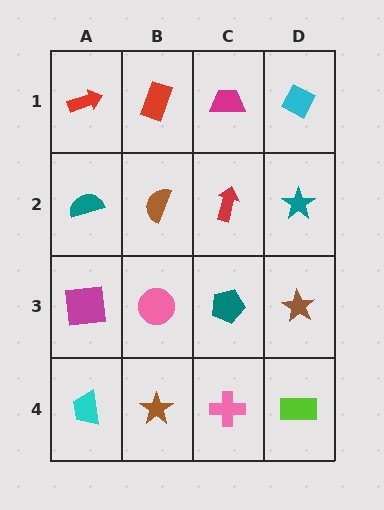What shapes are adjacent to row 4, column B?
A pink circle (row 3, column B), a cyan trapezoid (row 4, column A), a pink cross (row 4, column C).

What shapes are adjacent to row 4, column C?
A teal pentagon (row 3, column C), a brown star (row 4, column B), a lime rectangle (row 4, column D).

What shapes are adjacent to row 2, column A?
A red arrow (row 1, column A), a magenta square (row 3, column A), a brown semicircle (row 2, column B).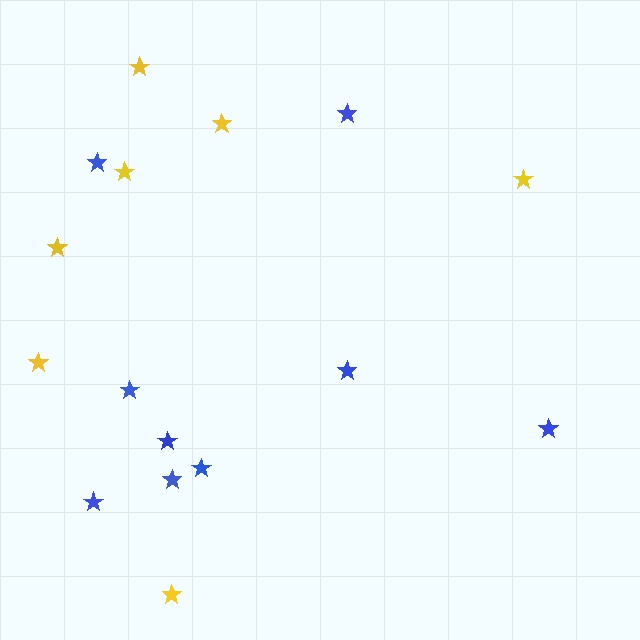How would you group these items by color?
There are 2 groups: one group of yellow stars (7) and one group of blue stars (9).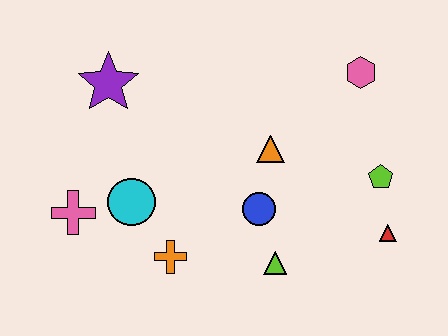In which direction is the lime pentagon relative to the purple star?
The lime pentagon is to the right of the purple star.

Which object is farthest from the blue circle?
The purple star is farthest from the blue circle.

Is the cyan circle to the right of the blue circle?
No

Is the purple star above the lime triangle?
Yes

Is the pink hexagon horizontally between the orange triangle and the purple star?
No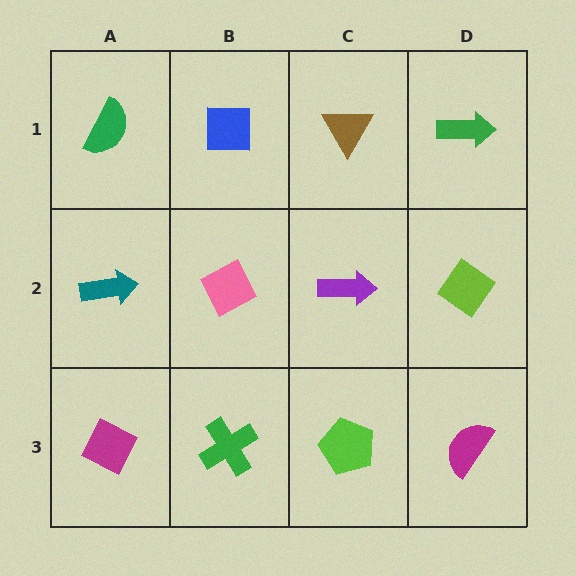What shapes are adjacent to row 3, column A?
A teal arrow (row 2, column A), a green cross (row 3, column B).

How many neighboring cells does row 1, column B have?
3.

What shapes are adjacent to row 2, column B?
A blue square (row 1, column B), a green cross (row 3, column B), a teal arrow (row 2, column A), a purple arrow (row 2, column C).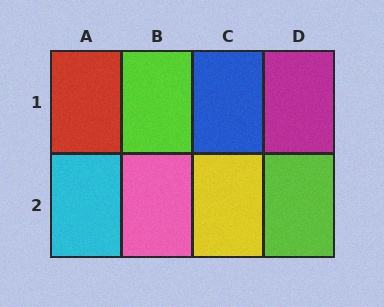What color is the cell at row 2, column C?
Yellow.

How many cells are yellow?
1 cell is yellow.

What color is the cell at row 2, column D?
Lime.